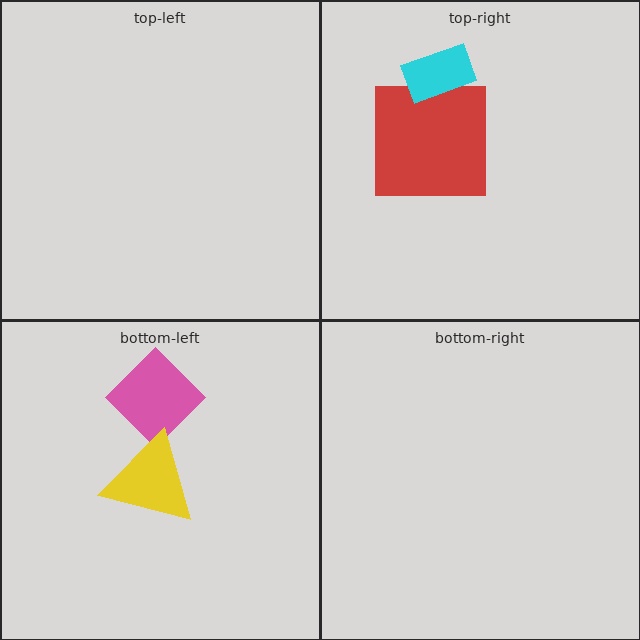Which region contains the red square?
The top-right region.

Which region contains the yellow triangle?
The bottom-left region.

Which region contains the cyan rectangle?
The top-right region.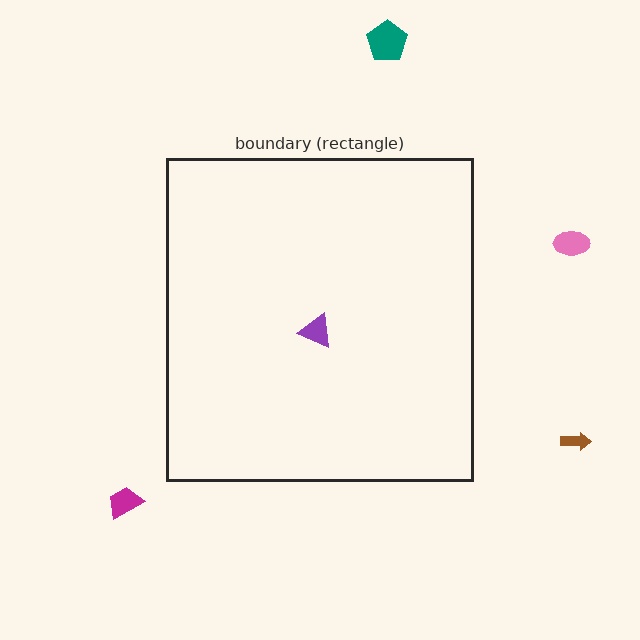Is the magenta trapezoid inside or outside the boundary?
Outside.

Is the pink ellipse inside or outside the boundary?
Outside.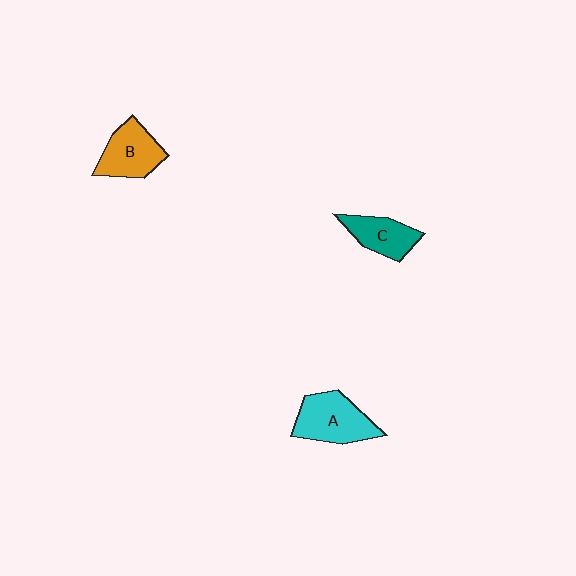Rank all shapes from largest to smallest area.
From largest to smallest: A (cyan), B (orange), C (teal).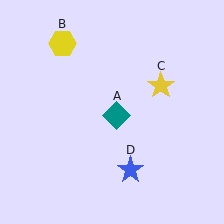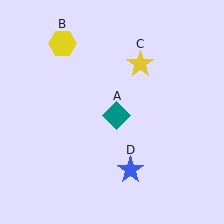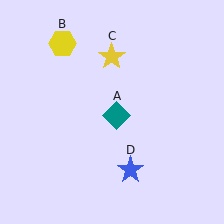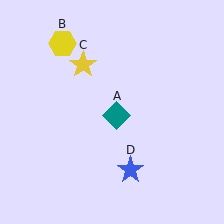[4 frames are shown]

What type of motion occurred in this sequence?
The yellow star (object C) rotated counterclockwise around the center of the scene.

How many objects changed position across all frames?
1 object changed position: yellow star (object C).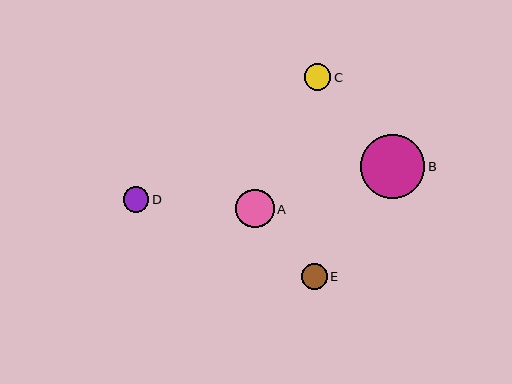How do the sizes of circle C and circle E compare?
Circle C and circle E are approximately the same size.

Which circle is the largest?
Circle B is the largest with a size of approximately 65 pixels.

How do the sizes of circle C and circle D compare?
Circle C and circle D are approximately the same size.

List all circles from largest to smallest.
From largest to smallest: B, A, C, E, D.